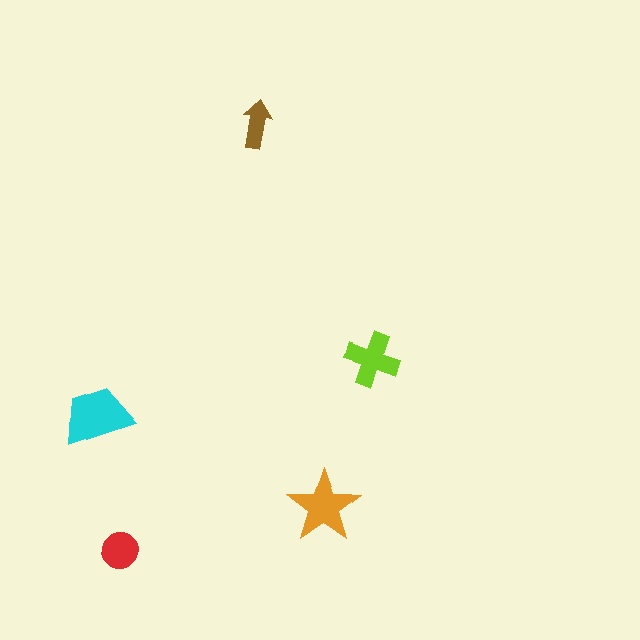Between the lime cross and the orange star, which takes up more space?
The orange star.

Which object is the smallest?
The brown arrow.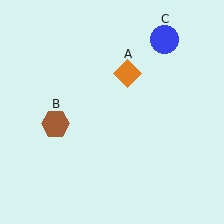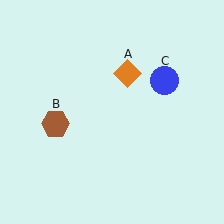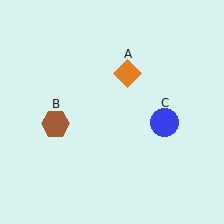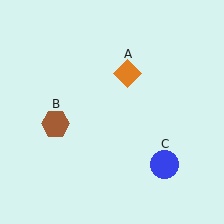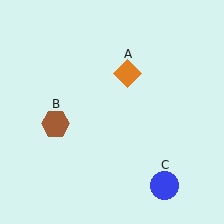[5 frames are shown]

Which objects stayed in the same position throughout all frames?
Orange diamond (object A) and brown hexagon (object B) remained stationary.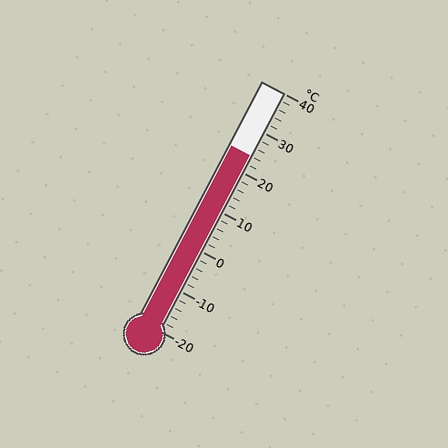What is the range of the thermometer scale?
The thermometer scale ranges from -20°C to 40°C.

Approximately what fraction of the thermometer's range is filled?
The thermometer is filled to approximately 75% of its range.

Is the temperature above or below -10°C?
The temperature is above -10°C.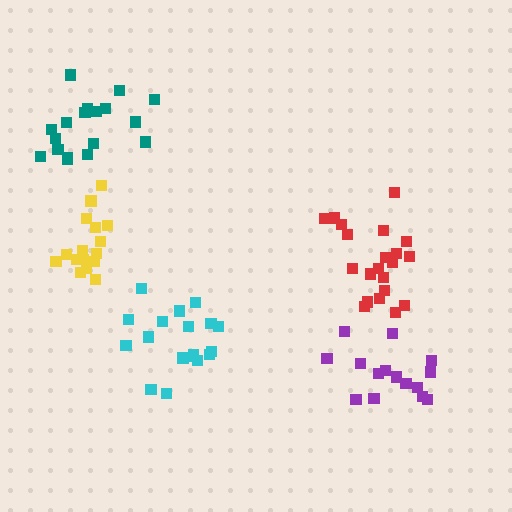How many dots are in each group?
Group 1: 21 dots, Group 2: 18 dots, Group 3: 15 dots, Group 4: 16 dots, Group 5: 18 dots (88 total).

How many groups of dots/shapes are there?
There are 5 groups.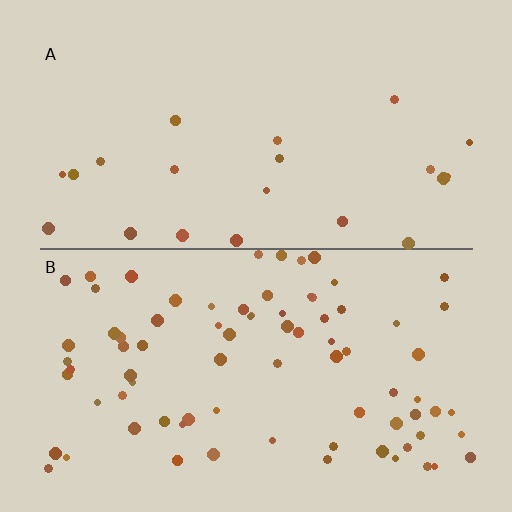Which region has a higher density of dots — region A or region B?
B (the bottom).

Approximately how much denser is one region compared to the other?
Approximately 3.6× — region B over region A.